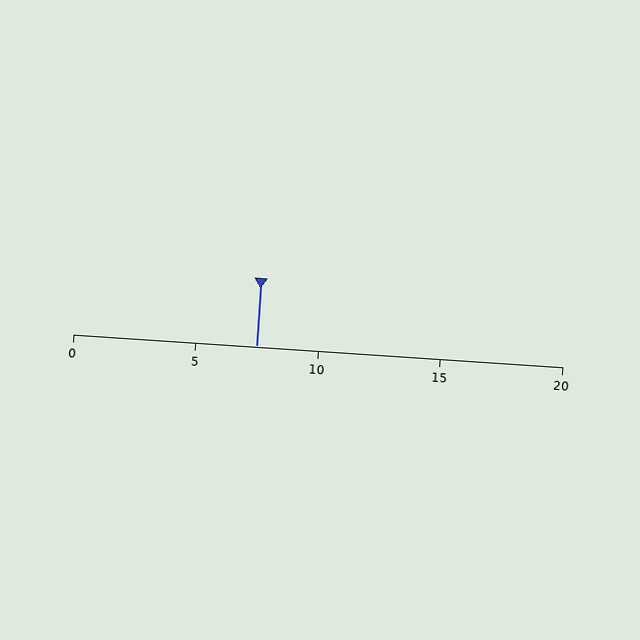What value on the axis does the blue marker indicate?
The marker indicates approximately 7.5.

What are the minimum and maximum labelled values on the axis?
The axis runs from 0 to 20.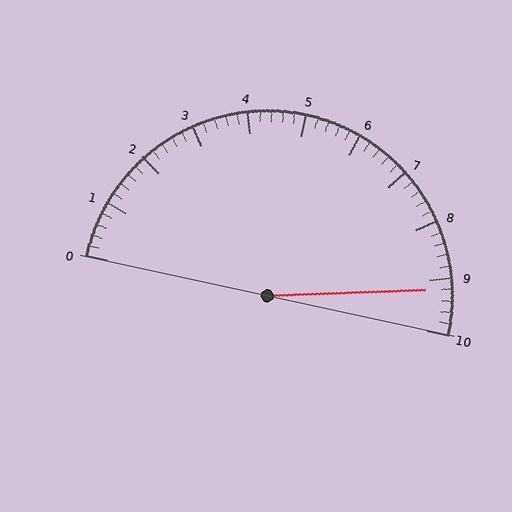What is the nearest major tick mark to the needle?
The nearest major tick mark is 9.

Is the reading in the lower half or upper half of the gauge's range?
The reading is in the upper half of the range (0 to 10).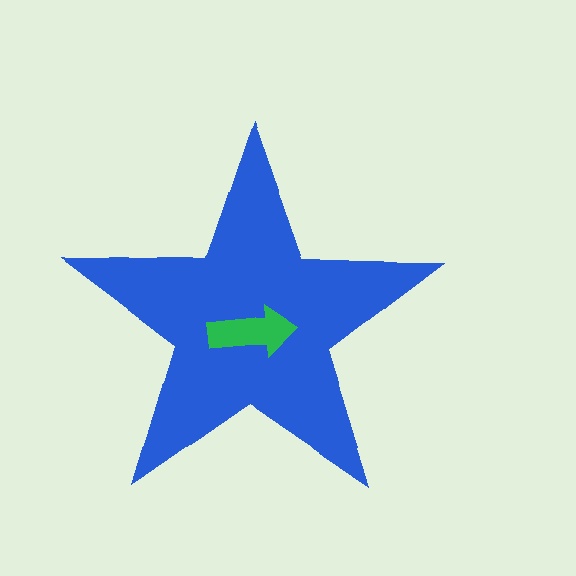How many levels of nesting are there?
2.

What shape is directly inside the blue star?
The green arrow.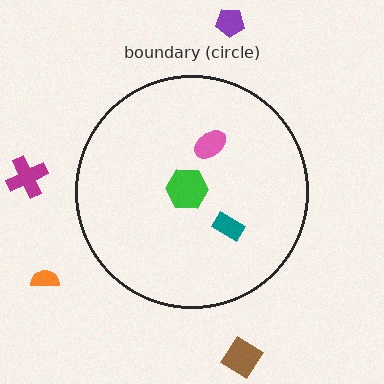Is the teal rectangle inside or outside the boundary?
Inside.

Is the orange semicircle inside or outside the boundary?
Outside.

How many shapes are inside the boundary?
3 inside, 4 outside.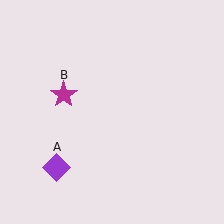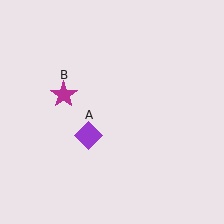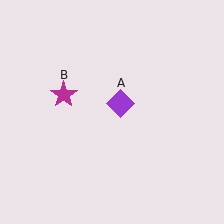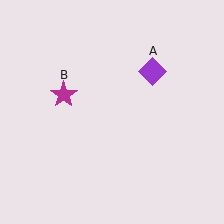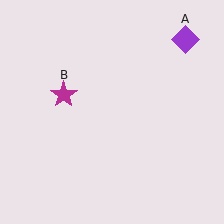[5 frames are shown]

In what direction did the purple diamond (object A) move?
The purple diamond (object A) moved up and to the right.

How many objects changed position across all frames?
1 object changed position: purple diamond (object A).